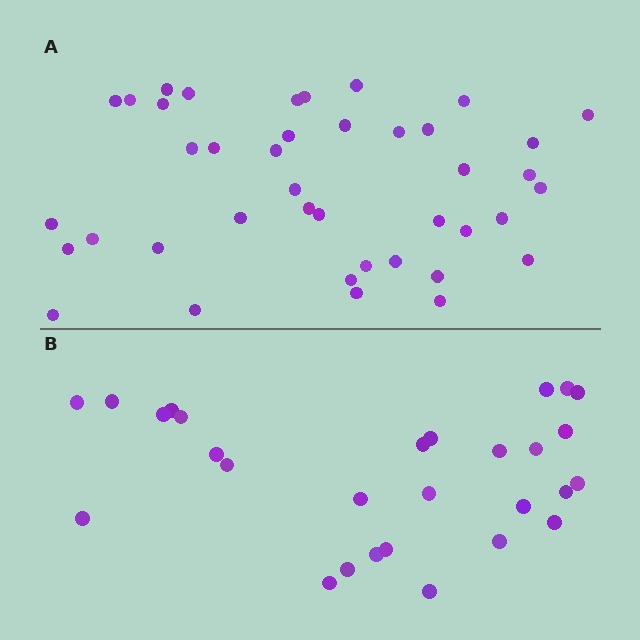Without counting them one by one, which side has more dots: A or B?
Region A (the top region) has more dots.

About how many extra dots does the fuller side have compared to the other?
Region A has approximately 15 more dots than region B.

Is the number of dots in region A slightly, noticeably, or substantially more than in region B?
Region A has substantially more. The ratio is roughly 1.5 to 1.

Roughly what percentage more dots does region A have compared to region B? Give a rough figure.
About 45% more.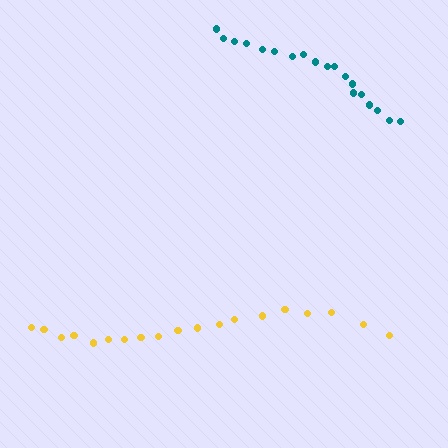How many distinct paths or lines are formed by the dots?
There are 2 distinct paths.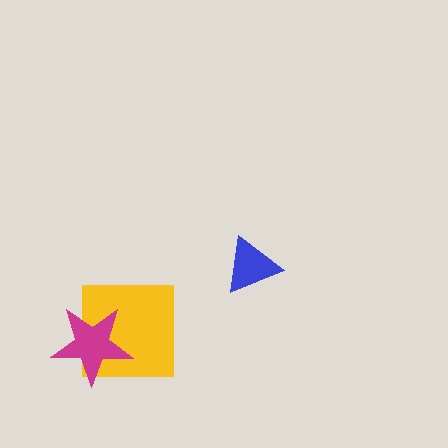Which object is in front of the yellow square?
The magenta star is in front of the yellow square.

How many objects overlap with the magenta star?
1 object overlaps with the magenta star.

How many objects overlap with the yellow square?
1 object overlaps with the yellow square.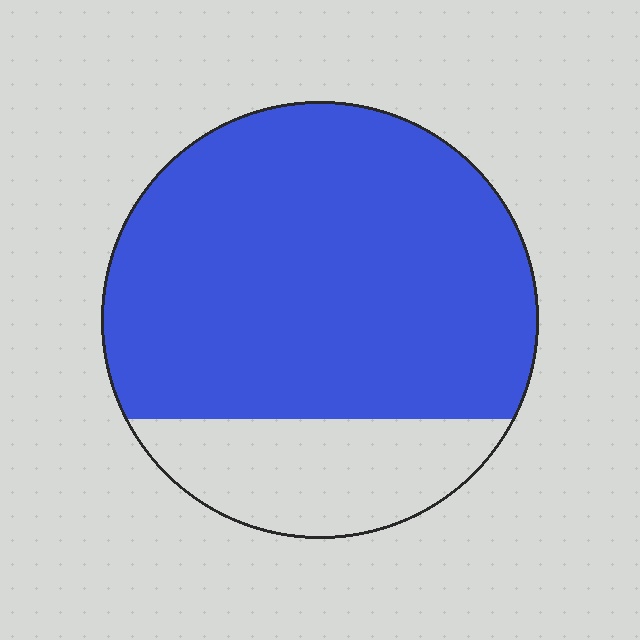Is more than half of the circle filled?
Yes.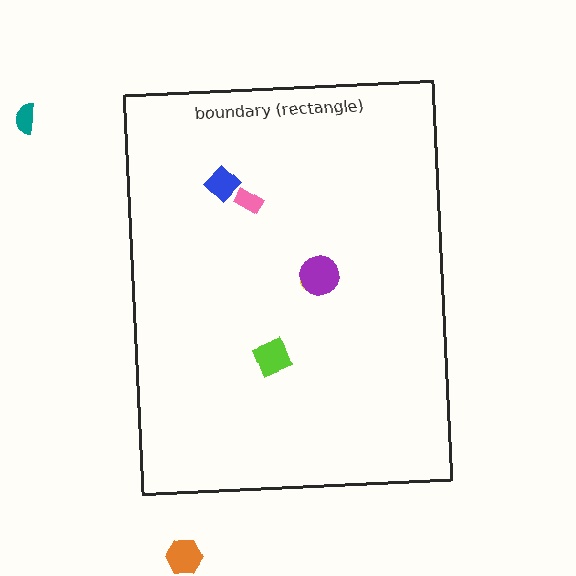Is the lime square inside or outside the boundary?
Inside.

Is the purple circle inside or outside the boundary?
Inside.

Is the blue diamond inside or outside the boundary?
Inside.